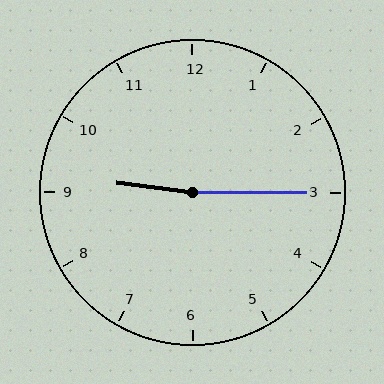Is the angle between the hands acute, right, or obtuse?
It is obtuse.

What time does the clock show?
9:15.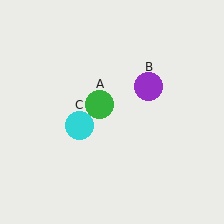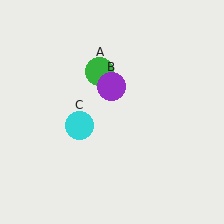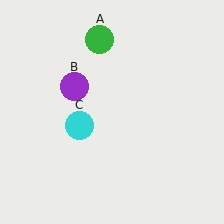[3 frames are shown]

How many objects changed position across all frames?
2 objects changed position: green circle (object A), purple circle (object B).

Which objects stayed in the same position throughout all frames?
Cyan circle (object C) remained stationary.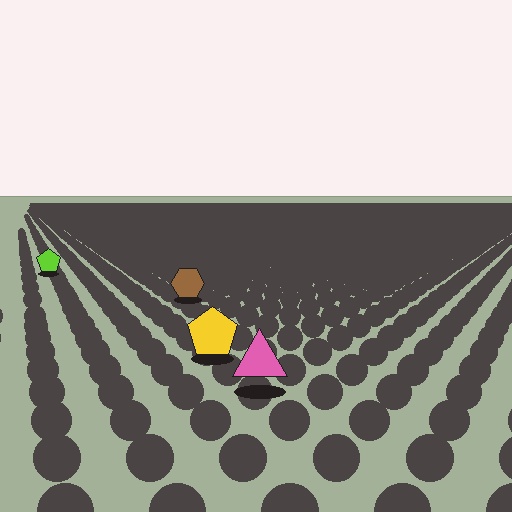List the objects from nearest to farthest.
From nearest to farthest: the pink triangle, the yellow pentagon, the brown hexagon, the lime pentagon.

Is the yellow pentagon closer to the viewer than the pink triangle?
No. The pink triangle is closer — you can tell from the texture gradient: the ground texture is coarser near it.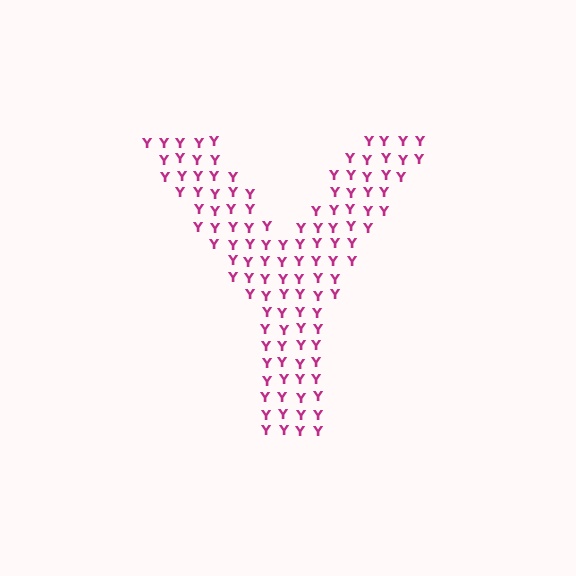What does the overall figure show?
The overall figure shows the letter Y.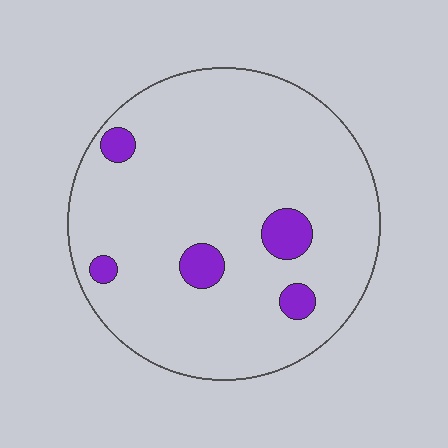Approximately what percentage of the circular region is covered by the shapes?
Approximately 10%.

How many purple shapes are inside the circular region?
5.